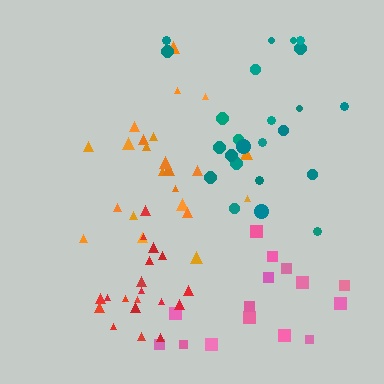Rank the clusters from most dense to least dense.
red, orange, teal, pink.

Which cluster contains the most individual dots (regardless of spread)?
Orange (24).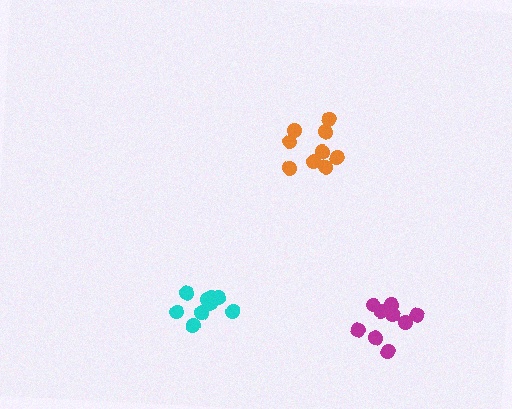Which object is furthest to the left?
The cyan cluster is leftmost.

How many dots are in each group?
Group 1: 9 dots, Group 2: 9 dots, Group 3: 9 dots (27 total).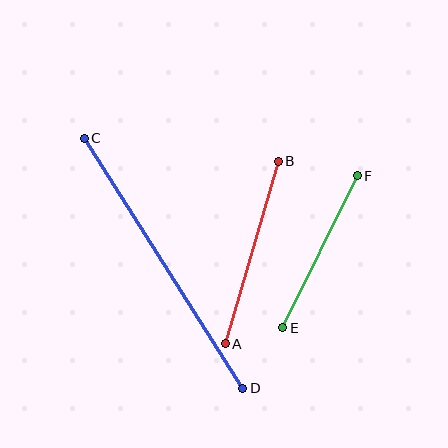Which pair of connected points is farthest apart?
Points C and D are farthest apart.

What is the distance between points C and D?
The distance is approximately 296 pixels.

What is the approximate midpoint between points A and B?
The midpoint is at approximately (252, 252) pixels.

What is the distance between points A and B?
The distance is approximately 190 pixels.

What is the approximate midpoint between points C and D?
The midpoint is at approximately (163, 263) pixels.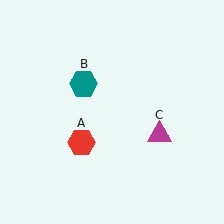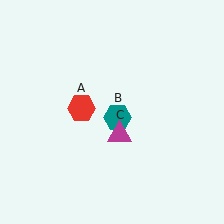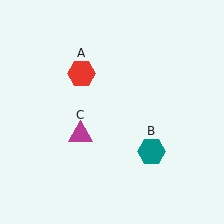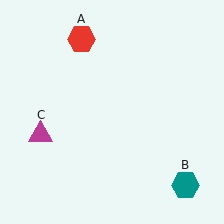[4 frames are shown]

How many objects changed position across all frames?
3 objects changed position: red hexagon (object A), teal hexagon (object B), magenta triangle (object C).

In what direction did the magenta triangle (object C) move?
The magenta triangle (object C) moved left.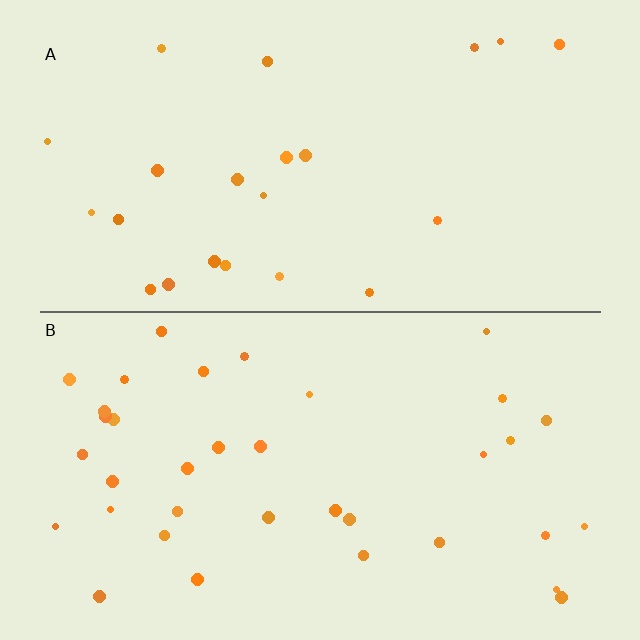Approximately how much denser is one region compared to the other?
Approximately 1.6× — region B over region A.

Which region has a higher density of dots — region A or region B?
B (the bottom).